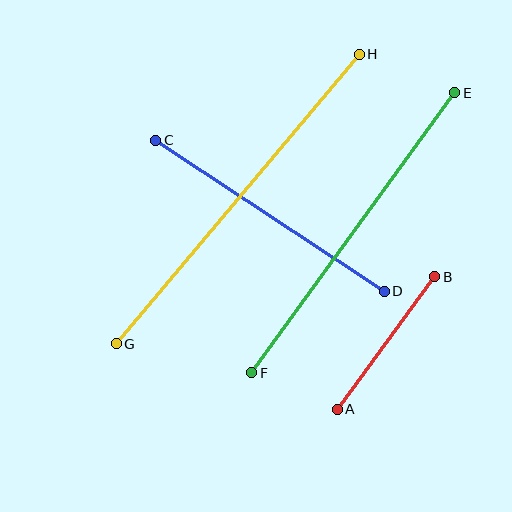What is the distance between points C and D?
The distance is approximately 274 pixels.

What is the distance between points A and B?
The distance is approximately 165 pixels.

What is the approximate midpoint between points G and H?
The midpoint is at approximately (238, 199) pixels.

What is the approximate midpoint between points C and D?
The midpoint is at approximately (270, 216) pixels.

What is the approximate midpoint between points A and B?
The midpoint is at approximately (386, 343) pixels.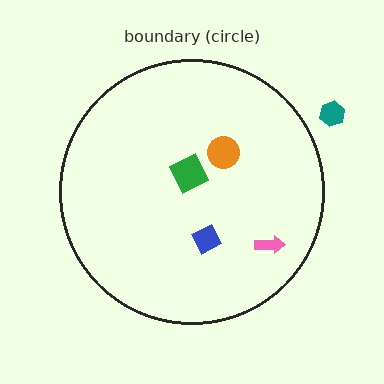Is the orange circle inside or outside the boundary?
Inside.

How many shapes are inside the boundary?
4 inside, 1 outside.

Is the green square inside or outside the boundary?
Inside.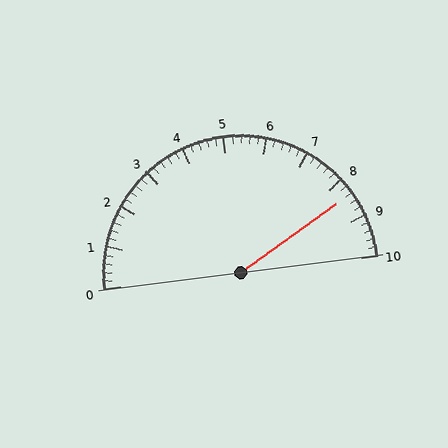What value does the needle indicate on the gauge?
The needle indicates approximately 8.4.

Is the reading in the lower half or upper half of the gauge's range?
The reading is in the upper half of the range (0 to 10).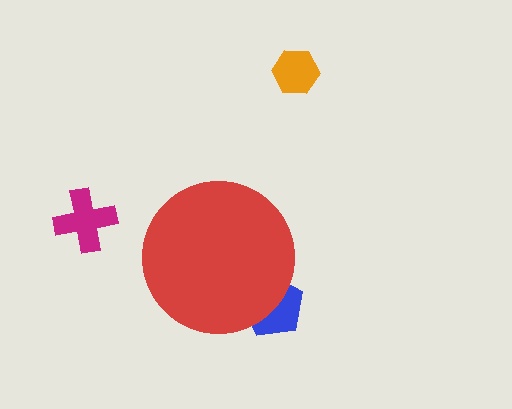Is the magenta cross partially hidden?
No, the magenta cross is fully visible.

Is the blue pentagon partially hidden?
Yes, the blue pentagon is partially hidden behind the red circle.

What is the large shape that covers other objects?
A red circle.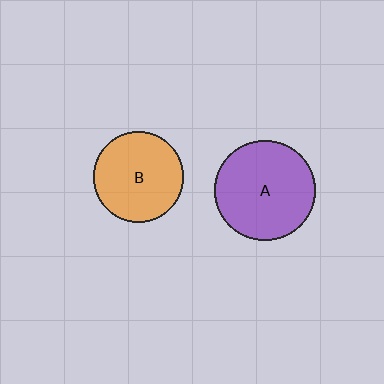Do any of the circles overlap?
No, none of the circles overlap.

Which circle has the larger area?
Circle A (purple).